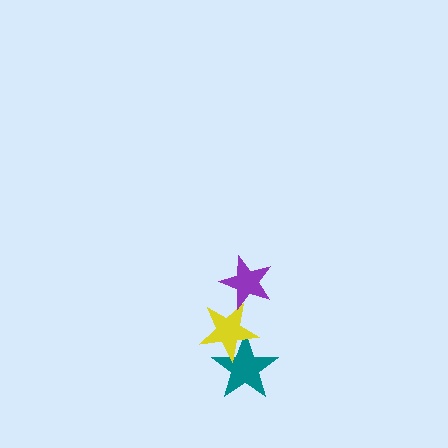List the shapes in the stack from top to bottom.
From top to bottom: the purple star, the yellow star, the teal star.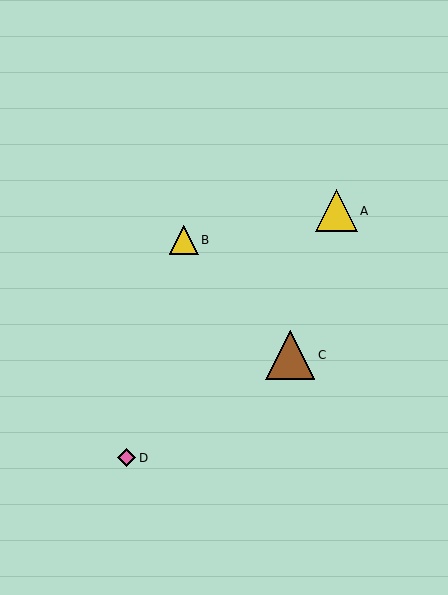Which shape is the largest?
The brown triangle (labeled C) is the largest.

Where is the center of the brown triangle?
The center of the brown triangle is at (290, 355).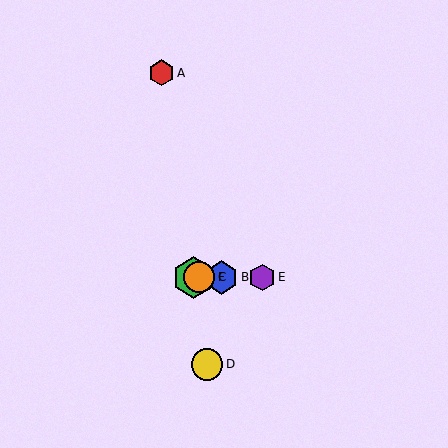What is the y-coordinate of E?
Object E is at y≈277.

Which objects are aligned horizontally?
Objects B, C, E, F are aligned horizontally.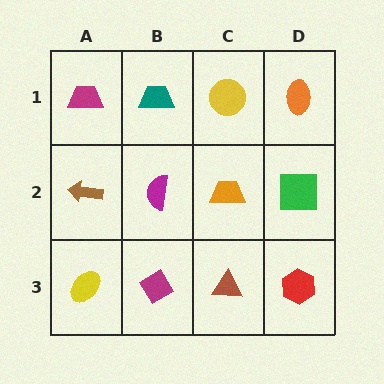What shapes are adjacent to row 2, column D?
An orange ellipse (row 1, column D), a red hexagon (row 3, column D), an orange trapezoid (row 2, column C).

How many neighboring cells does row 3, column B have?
3.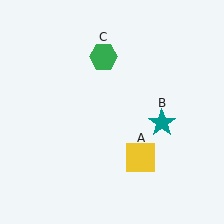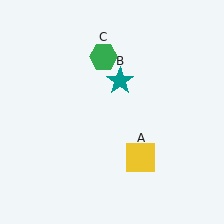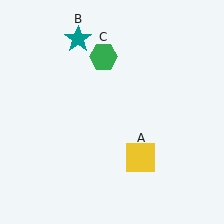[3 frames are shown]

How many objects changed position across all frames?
1 object changed position: teal star (object B).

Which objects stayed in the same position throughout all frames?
Yellow square (object A) and green hexagon (object C) remained stationary.